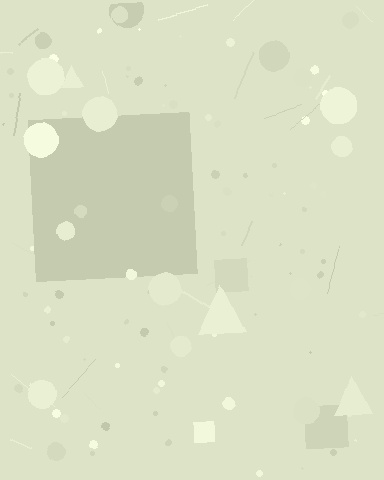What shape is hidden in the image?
A square is hidden in the image.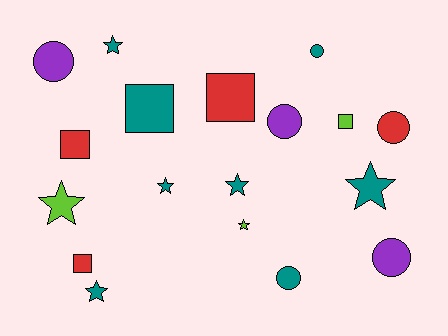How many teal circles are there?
There are 2 teal circles.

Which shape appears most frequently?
Star, with 7 objects.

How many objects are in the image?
There are 18 objects.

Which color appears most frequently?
Teal, with 8 objects.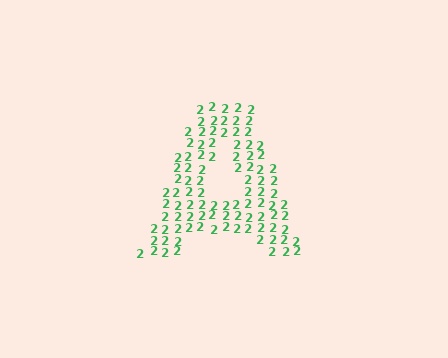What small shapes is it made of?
It is made of small digit 2's.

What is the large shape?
The large shape is the letter A.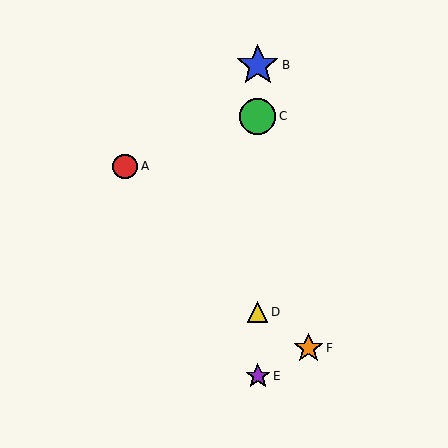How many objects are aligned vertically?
4 objects (B, C, D, E) are aligned vertically.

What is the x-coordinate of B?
Object B is at x≈258.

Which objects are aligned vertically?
Objects B, C, D, E are aligned vertically.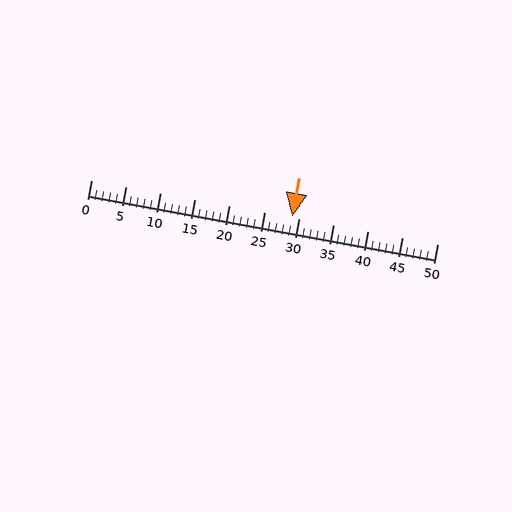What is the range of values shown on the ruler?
The ruler shows values from 0 to 50.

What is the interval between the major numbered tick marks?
The major tick marks are spaced 5 units apart.